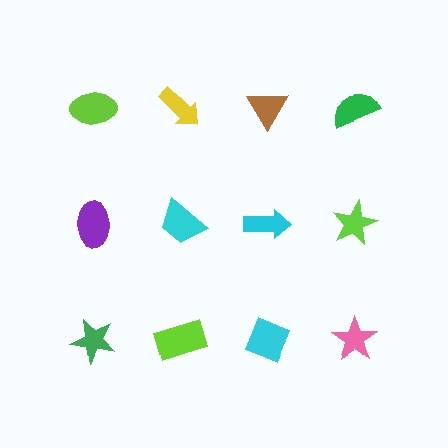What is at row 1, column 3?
A brown triangle.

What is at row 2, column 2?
A cyan trapezoid.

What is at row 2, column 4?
A lime star.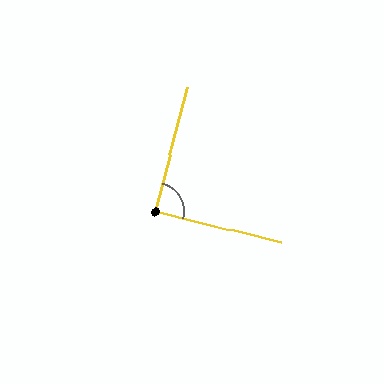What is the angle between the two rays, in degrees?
Approximately 90 degrees.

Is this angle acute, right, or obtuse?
It is approximately a right angle.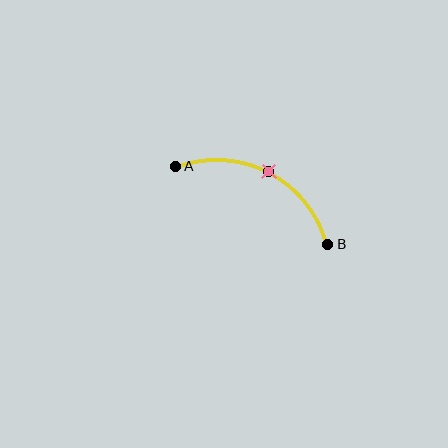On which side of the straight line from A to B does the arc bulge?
The arc bulges above the straight line connecting A and B.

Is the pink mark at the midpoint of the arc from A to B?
Yes. The pink mark lies on the arc at equal arc-length from both A and B — it is the arc midpoint.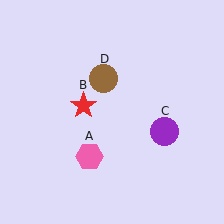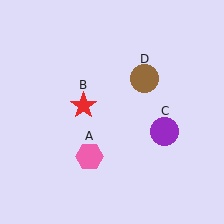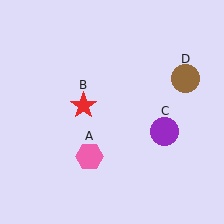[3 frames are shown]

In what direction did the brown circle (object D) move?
The brown circle (object D) moved right.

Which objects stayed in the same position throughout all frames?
Pink hexagon (object A) and red star (object B) and purple circle (object C) remained stationary.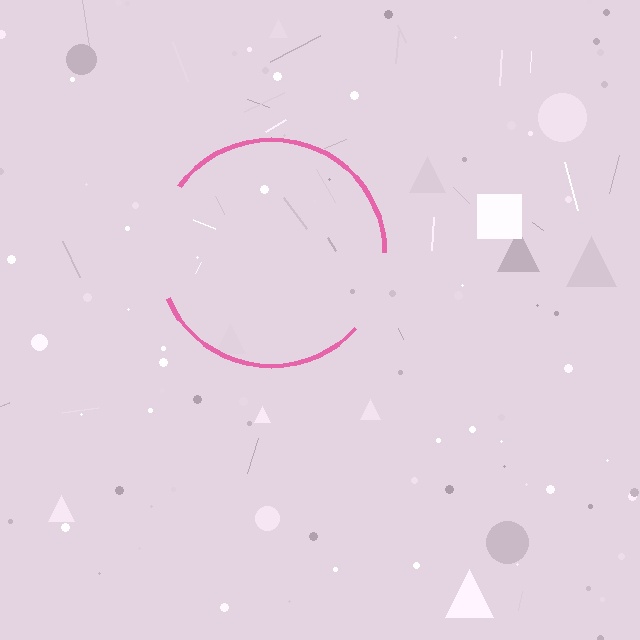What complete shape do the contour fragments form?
The contour fragments form a circle.